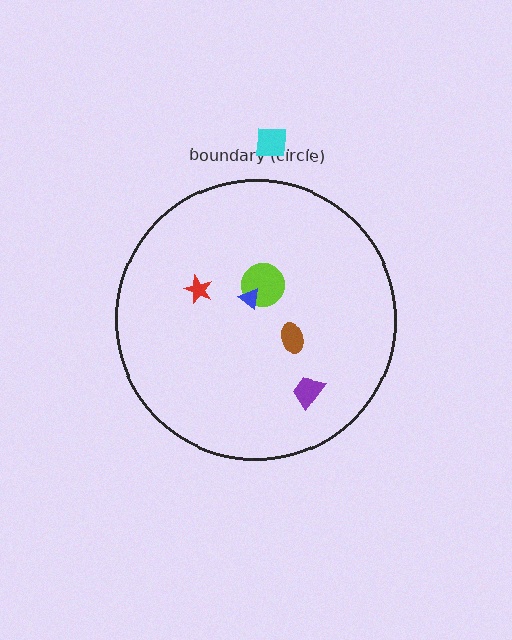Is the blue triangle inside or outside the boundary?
Inside.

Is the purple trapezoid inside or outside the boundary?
Inside.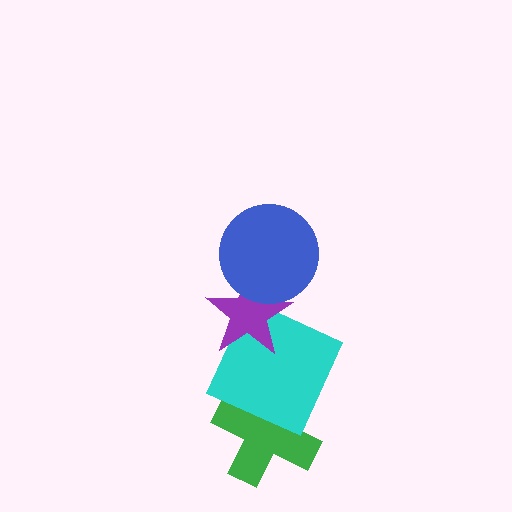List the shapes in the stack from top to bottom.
From top to bottom: the blue circle, the purple star, the cyan square, the green cross.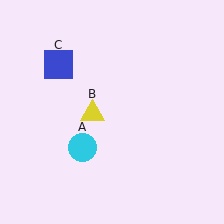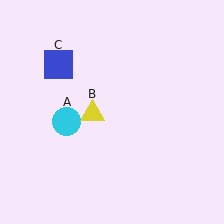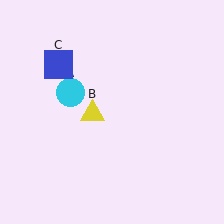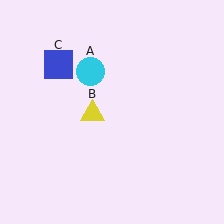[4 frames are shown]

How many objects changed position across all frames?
1 object changed position: cyan circle (object A).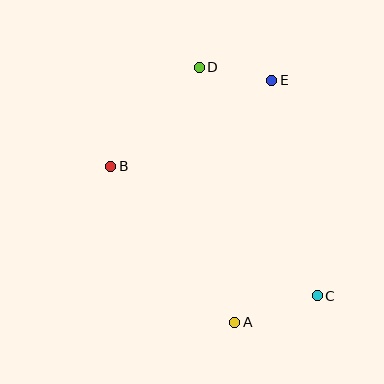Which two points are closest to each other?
Points D and E are closest to each other.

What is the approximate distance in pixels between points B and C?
The distance between B and C is approximately 244 pixels.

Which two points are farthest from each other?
Points C and D are farthest from each other.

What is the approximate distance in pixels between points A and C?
The distance between A and C is approximately 86 pixels.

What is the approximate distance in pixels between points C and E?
The distance between C and E is approximately 220 pixels.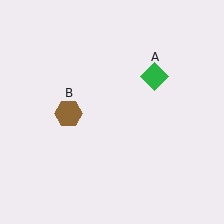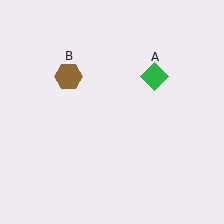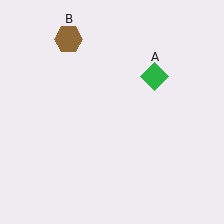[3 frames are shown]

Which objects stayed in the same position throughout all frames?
Green diamond (object A) remained stationary.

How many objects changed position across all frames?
1 object changed position: brown hexagon (object B).